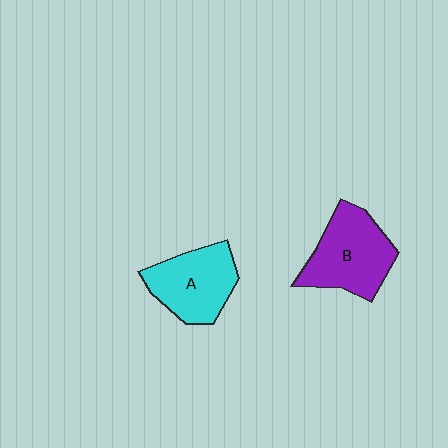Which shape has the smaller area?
Shape A (cyan).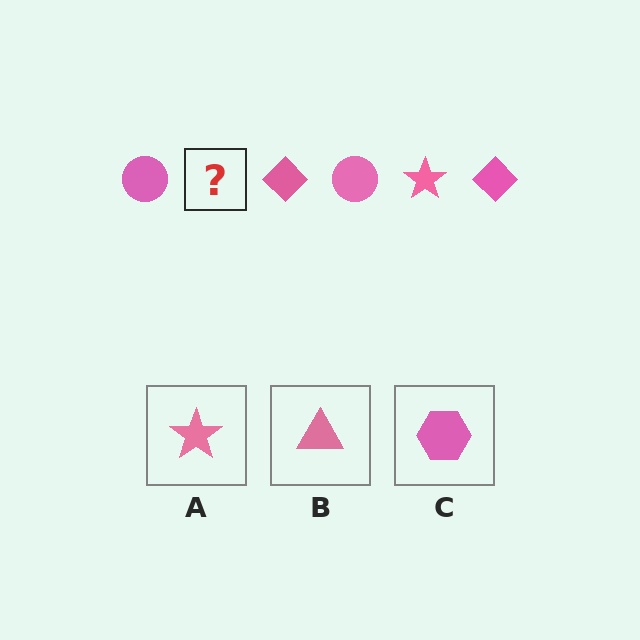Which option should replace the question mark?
Option A.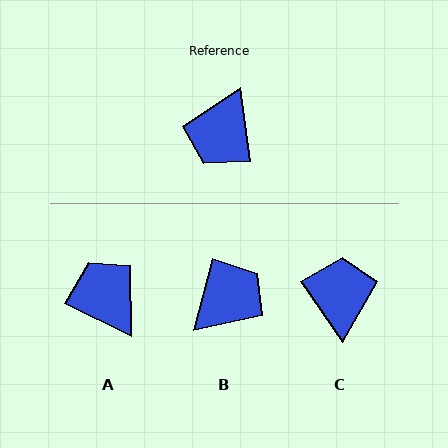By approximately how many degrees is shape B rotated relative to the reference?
Approximately 158 degrees counter-clockwise.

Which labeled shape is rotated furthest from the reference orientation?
B, about 158 degrees away.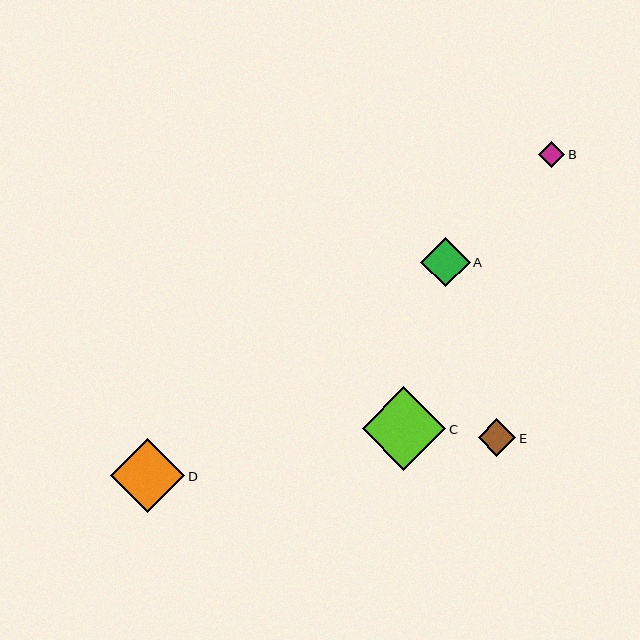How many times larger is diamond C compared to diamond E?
Diamond C is approximately 2.2 times the size of diamond E.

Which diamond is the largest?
Diamond C is the largest with a size of approximately 84 pixels.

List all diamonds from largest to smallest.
From largest to smallest: C, D, A, E, B.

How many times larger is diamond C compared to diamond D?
Diamond C is approximately 1.1 times the size of diamond D.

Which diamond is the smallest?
Diamond B is the smallest with a size of approximately 27 pixels.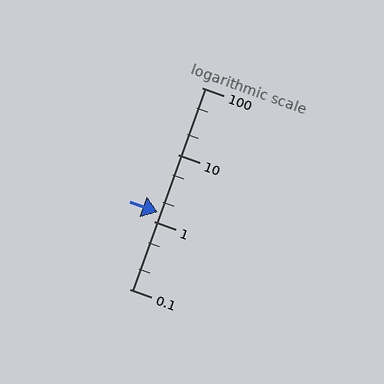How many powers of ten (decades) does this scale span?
The scale spans 3 decades, from 0.1 to 100.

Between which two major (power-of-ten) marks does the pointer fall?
The pointer is between 1 and 10.